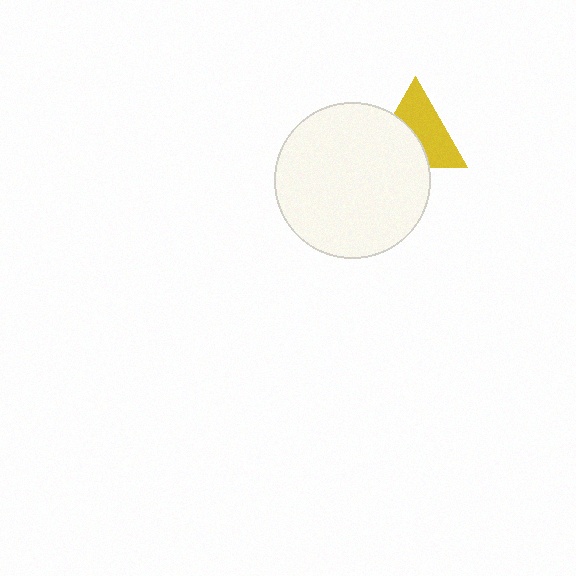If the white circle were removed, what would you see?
You would see the complete yellow triangle.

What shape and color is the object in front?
The object in front is a white circle.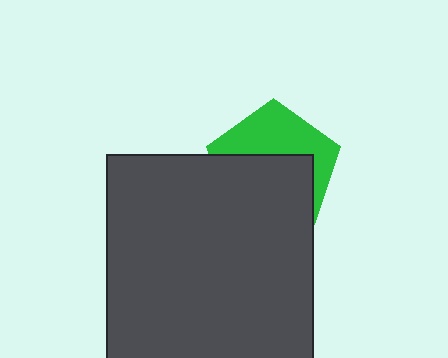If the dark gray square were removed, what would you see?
You would see the complete green pentagon.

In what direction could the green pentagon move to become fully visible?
The green pentagon could move up. That would shift it out from behind the dark gray square entirely.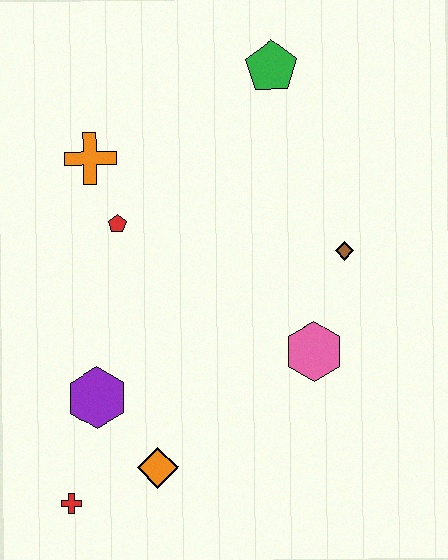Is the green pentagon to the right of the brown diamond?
No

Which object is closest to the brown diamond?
The pink hexagon is closest to the brown diamond.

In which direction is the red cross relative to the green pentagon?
The red cross is below the green pentagon.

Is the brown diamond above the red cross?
Yes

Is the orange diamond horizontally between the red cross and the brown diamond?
Yes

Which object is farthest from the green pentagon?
The red cross is farthest from the green pentagon.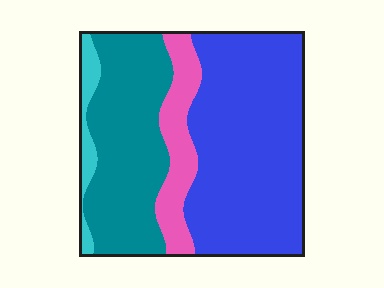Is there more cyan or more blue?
Blue.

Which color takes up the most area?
Blue, at roughly 50%.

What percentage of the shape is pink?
Pink takes up about one eighth (1/8) of the shape.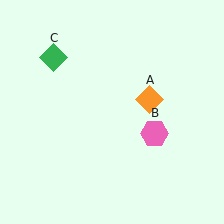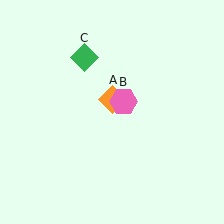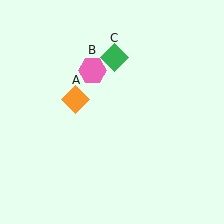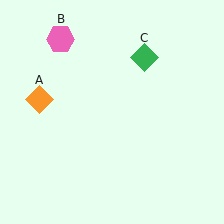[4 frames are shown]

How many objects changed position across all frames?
3 objects changed position: orange diamond (object A), pink hexagon (object B), green diamond (object C).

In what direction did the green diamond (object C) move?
The green diamond (object C) moved right.